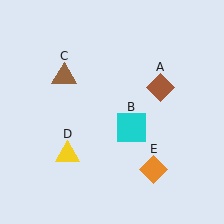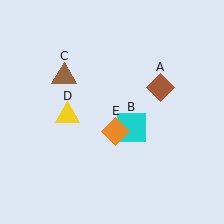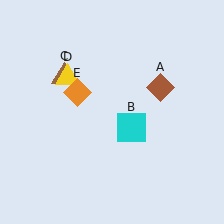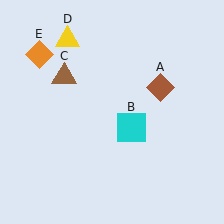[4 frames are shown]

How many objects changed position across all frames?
2 objects changed position: yellow triangle (object D), orange diamond (object E).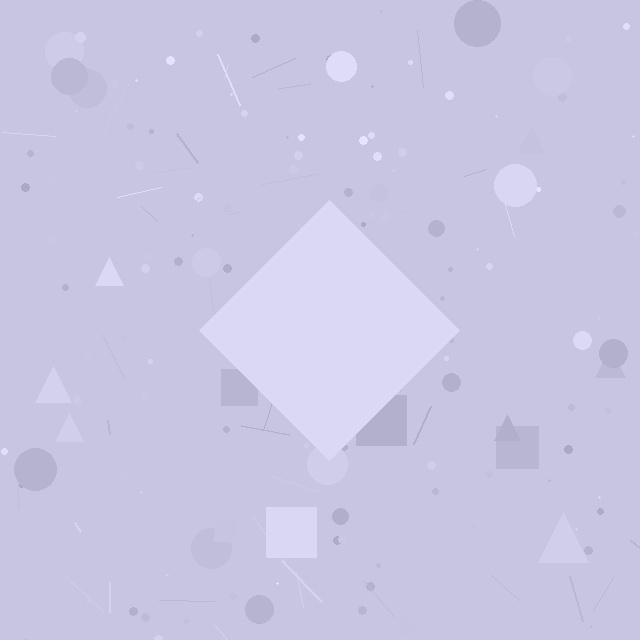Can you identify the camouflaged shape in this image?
The camouflaged shape is a diamond.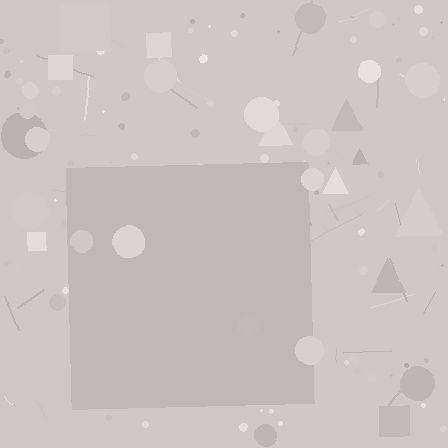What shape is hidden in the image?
A square is hidden in the image.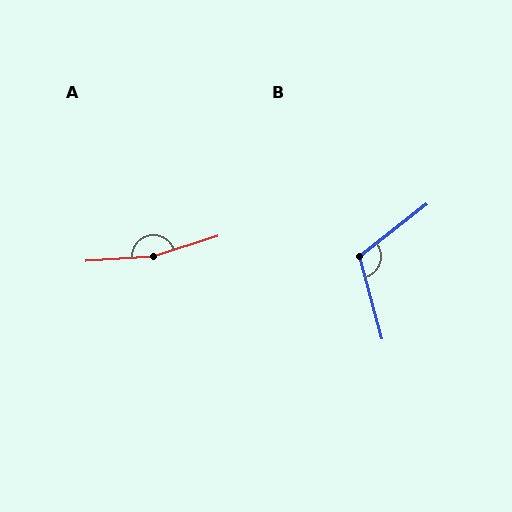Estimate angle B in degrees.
Approximately 113 degrees.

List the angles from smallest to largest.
B (113°), A (166°).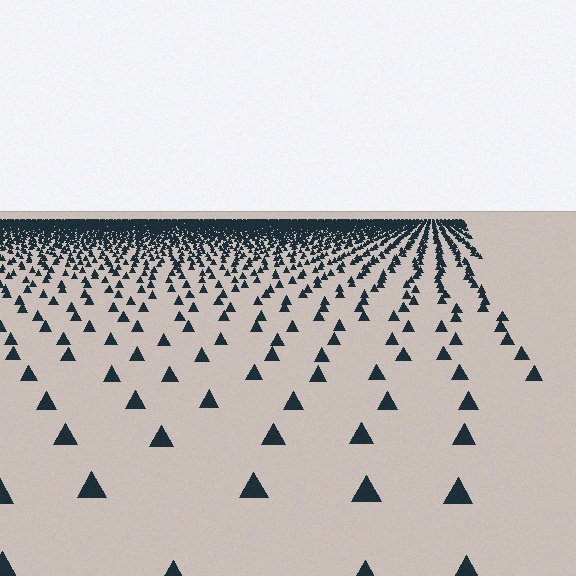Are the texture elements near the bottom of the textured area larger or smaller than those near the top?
Larger. Near the bottom, elements are closer to the viewer and appear at a bigger on-screen size.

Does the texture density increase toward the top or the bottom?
Density increases toward the top.